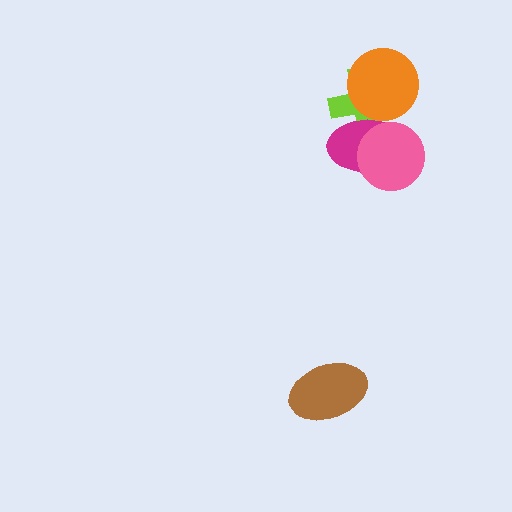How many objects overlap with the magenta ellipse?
3 objects overlap with the magenta ellipse.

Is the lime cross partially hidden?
Yes, it is partially covered by another shape.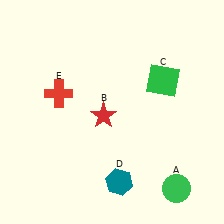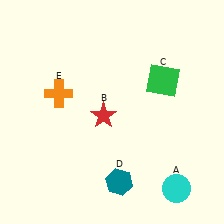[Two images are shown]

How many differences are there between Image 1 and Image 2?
There are 2 differences between the two images.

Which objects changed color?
A changed from green to cyan. E changed from red to orange.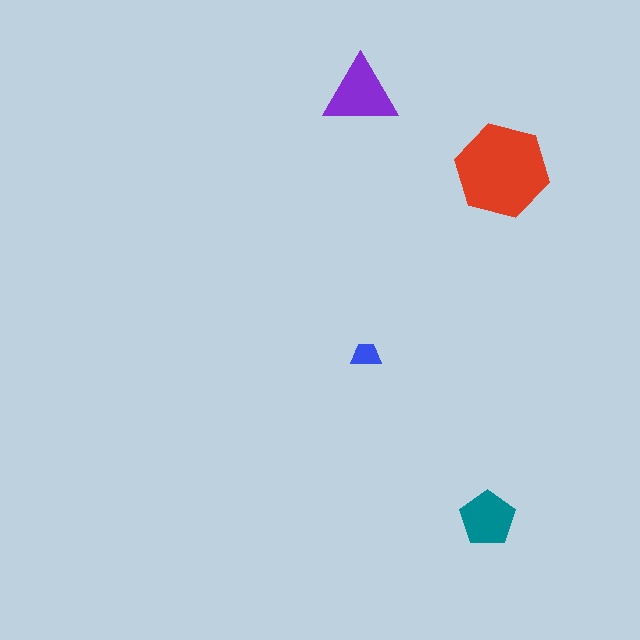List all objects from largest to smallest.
The red hexagon, the purple triangle, the teal pentagon, the blue trapezoid.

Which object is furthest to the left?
The purple triangle is leftmost.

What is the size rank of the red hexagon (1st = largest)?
1st.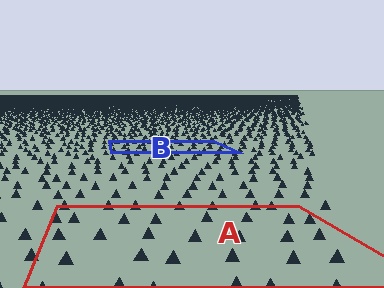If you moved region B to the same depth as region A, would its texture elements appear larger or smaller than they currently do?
They would appear larger. At a closer depth, the same texture elements are projected at a bigger on-screen size.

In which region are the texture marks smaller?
The texture marks are smaller in region B, because it is farther away.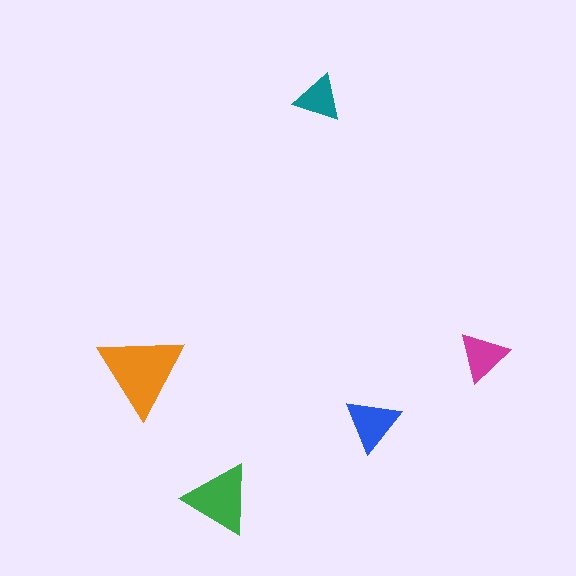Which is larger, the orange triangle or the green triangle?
The orange one.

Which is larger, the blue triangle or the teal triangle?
The blue one.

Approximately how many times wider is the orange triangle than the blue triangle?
About 1.5 times wider.